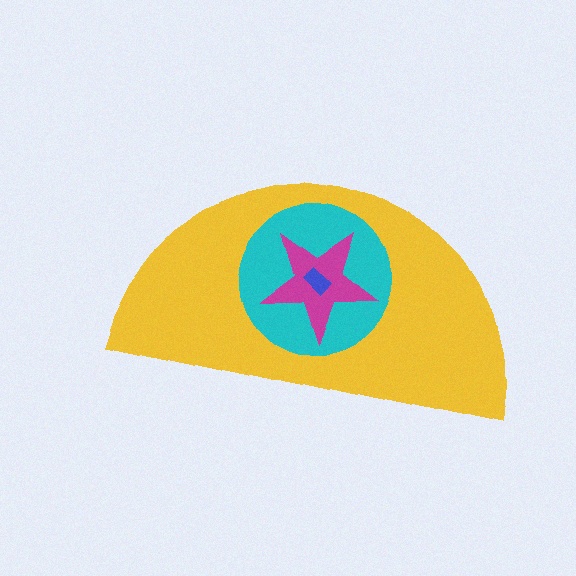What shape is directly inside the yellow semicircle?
The cyan circle.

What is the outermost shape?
The yellow semicircle.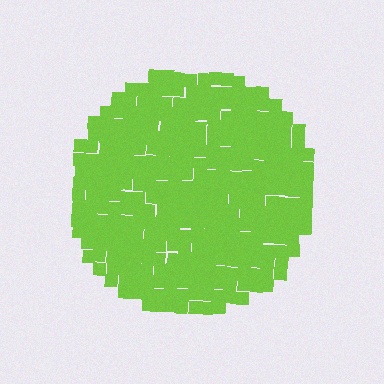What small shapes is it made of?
It is made of small squares.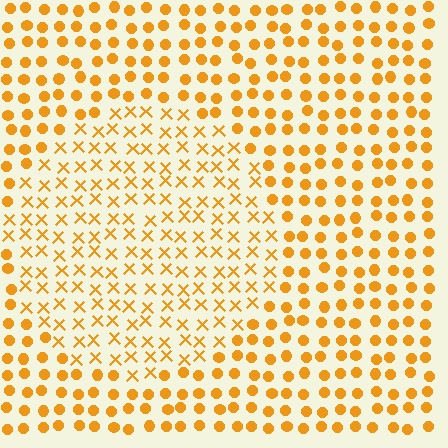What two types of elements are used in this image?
The image uses X marks inside the circle region and circles outside it.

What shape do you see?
I see a circle.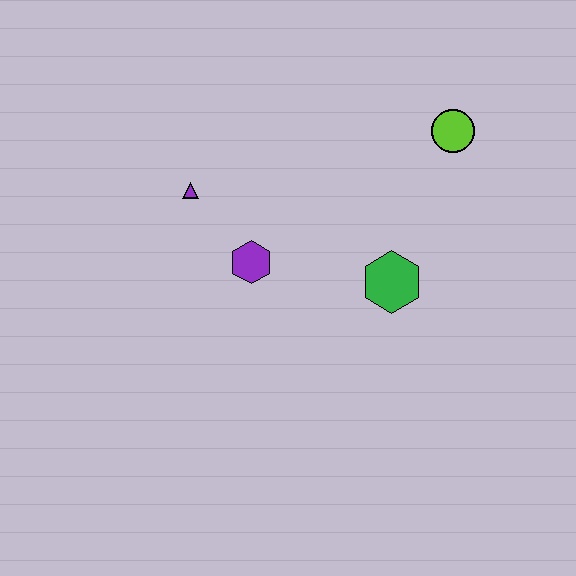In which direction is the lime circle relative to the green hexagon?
The lime circle is above the green hexagon.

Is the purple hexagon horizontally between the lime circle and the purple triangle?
Yes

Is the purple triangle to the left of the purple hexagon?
Yes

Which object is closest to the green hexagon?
The purple hexagon is closest to the green hexagon.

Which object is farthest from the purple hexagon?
The lime circle is farthest from the purple hexagon.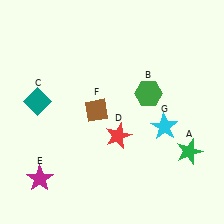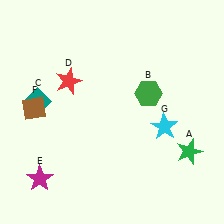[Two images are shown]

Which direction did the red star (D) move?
The red star (D) moved up.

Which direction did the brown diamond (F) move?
The brown diamond (F) moved left.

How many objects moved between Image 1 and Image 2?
2 objects moved between the two images.